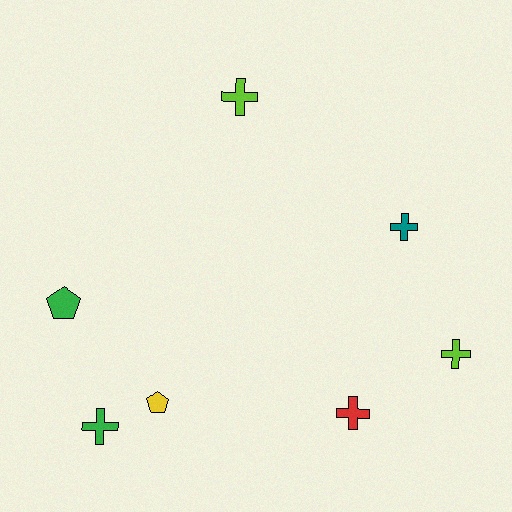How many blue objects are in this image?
There are no blue objects.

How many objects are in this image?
There are 7 objects.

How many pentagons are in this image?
There are 2 pentagons.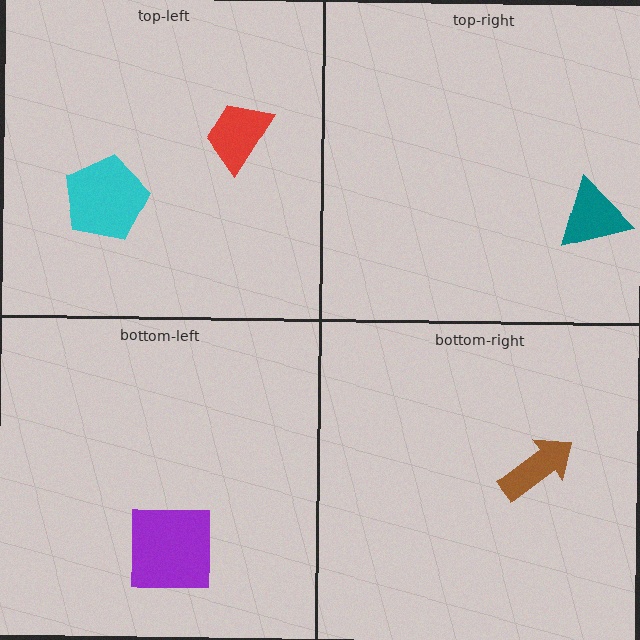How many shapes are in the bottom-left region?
1.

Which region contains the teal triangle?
The top-right region.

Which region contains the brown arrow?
The bottom-right region.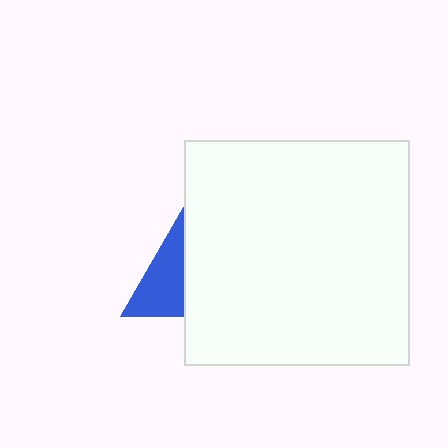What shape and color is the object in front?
The object in front is a white square.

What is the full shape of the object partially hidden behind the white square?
The partially hidden object is a blue triangle.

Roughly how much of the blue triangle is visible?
A small part of it is visible (roughly 44%).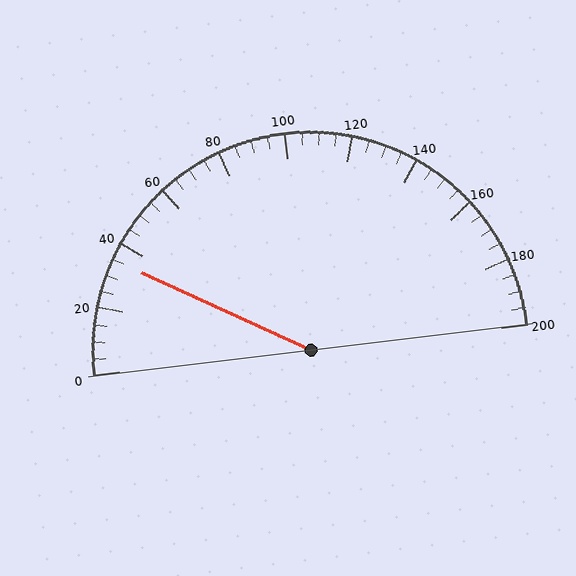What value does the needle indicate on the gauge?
The needle indicates approximately 35.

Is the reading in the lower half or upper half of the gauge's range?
The reading is in the lower half of the range (0 to 200).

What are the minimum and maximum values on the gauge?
The gauge ranges from 0 to 200.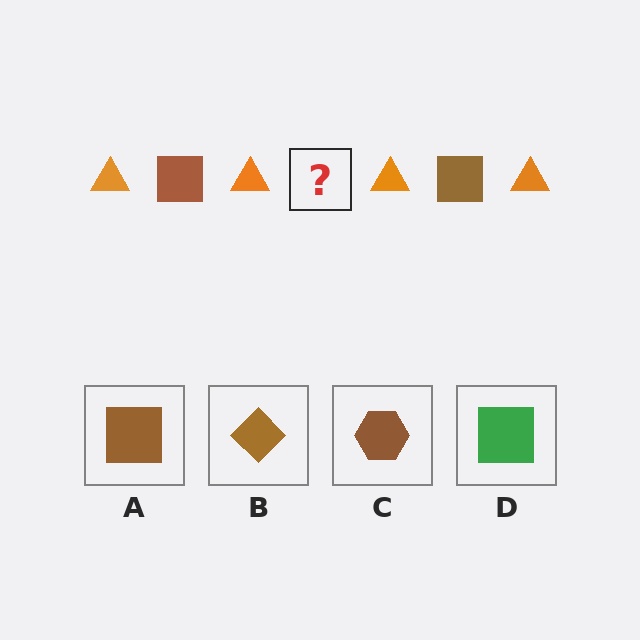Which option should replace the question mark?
Option A.